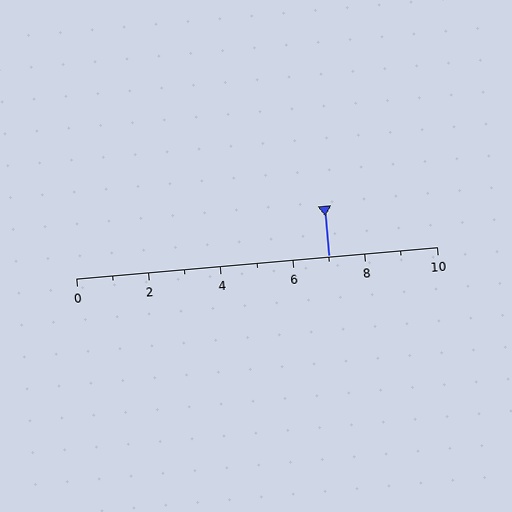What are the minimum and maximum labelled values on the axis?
The axis runs from 0 to 10.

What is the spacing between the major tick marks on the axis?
The major ticks are spaced 2 apart.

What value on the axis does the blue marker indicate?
The marker indicates approximately 7.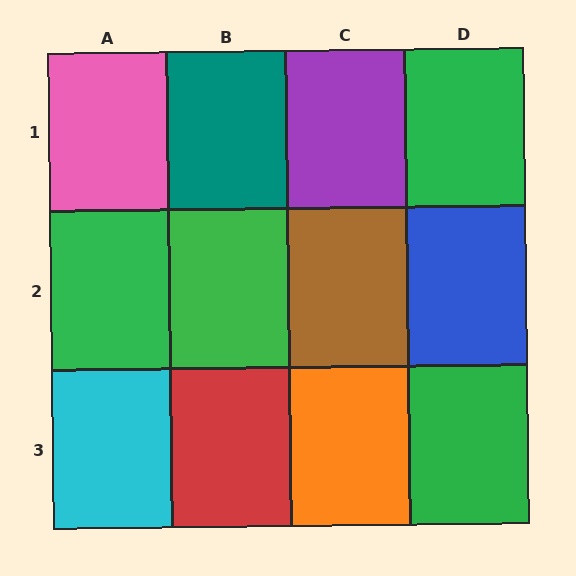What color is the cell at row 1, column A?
Pink.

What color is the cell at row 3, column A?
Cyan.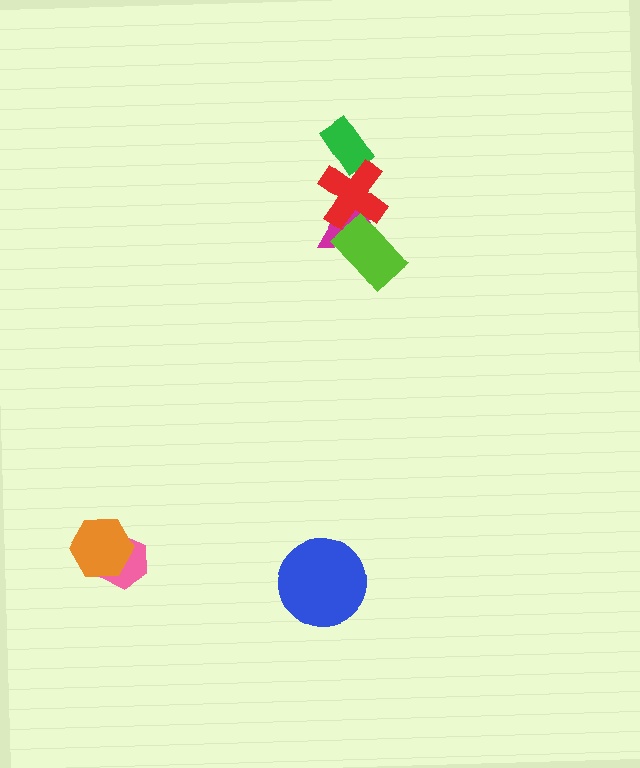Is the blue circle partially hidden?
No, no other shape covers it.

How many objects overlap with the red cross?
3 objects overlap with the red cross.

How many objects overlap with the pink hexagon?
1 object overlaps with the pink hexagon.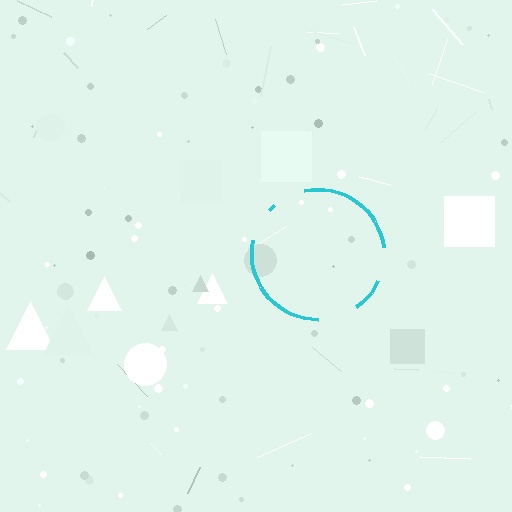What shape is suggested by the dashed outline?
The dashed outline suggests a circle.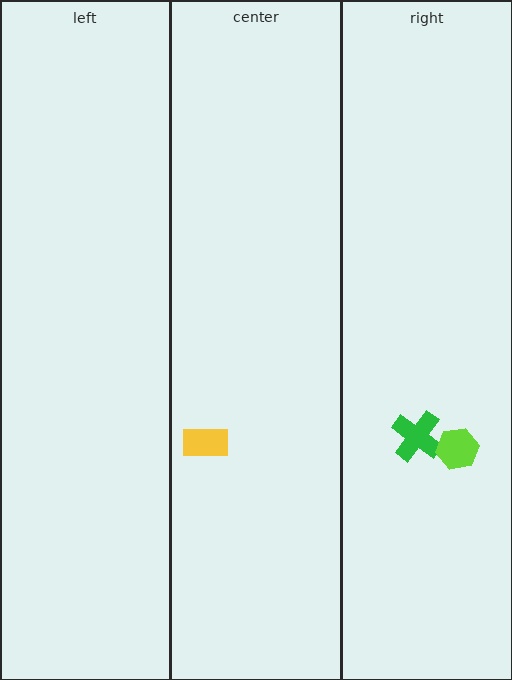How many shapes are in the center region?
1.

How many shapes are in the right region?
2.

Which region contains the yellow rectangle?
The center region.